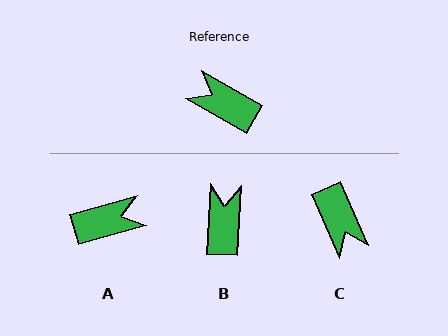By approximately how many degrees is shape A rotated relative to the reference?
Approximately 135 degrees clockwise.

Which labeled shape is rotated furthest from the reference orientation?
C, about 144 degrees away.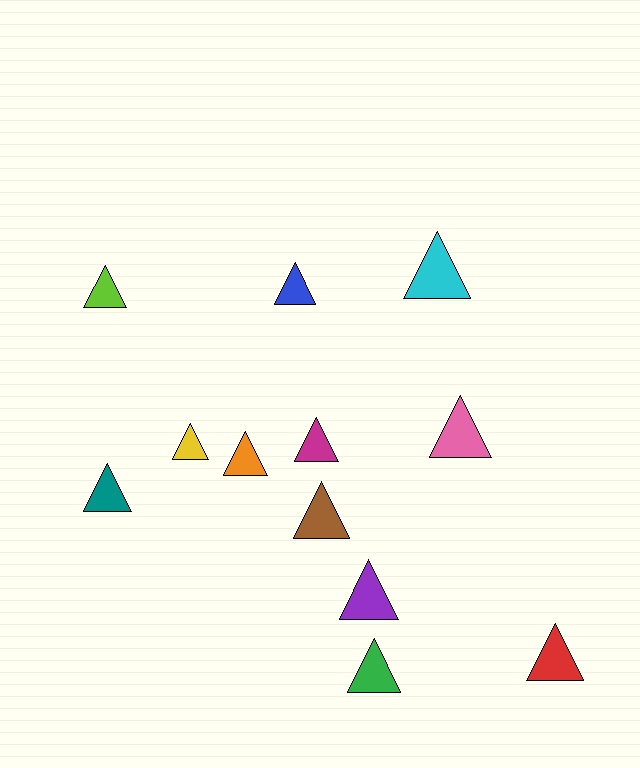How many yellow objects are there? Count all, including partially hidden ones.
There is 1 yellow object.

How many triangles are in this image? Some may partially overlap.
There are 12 triangles.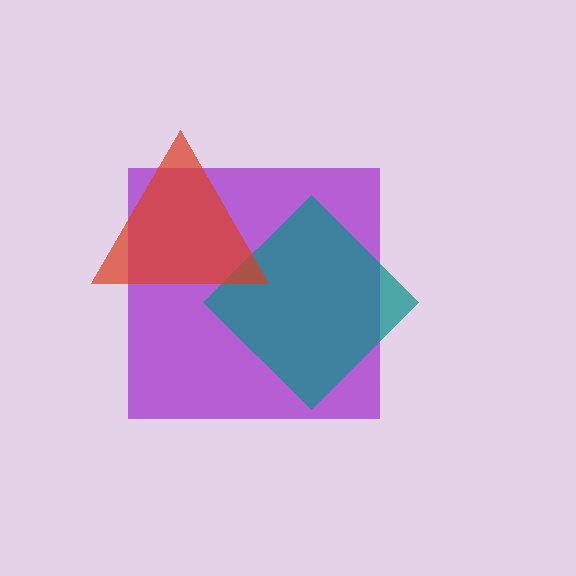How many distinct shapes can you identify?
There are 3 distinct shapes: a purple square, a teal diamond, a red triangle.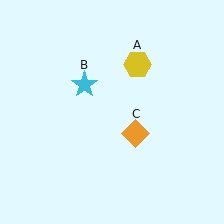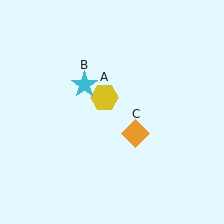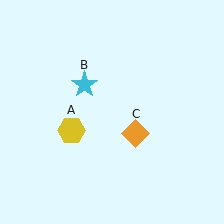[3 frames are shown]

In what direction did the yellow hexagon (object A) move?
The yellow hexagon (object A) moved down and to the left.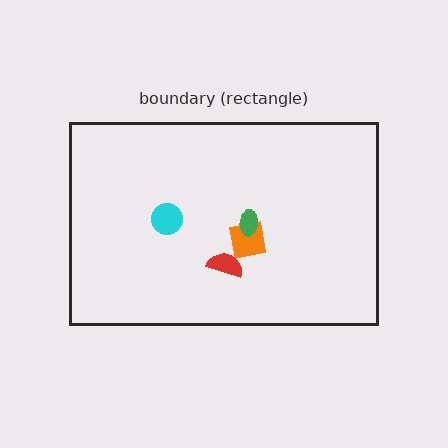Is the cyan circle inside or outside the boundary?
Inside.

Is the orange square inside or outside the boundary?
Inside.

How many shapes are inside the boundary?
4 inside, 0 outside.